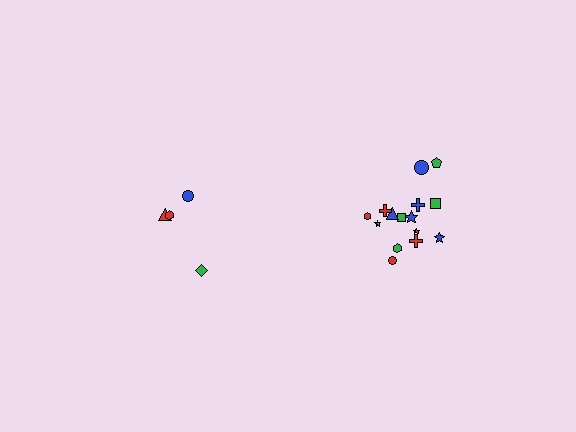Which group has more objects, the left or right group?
The right group.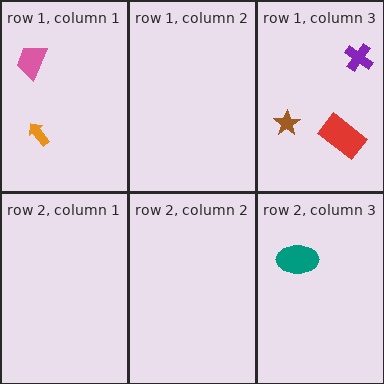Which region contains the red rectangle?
The row 1, column 3 region.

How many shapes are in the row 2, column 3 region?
1.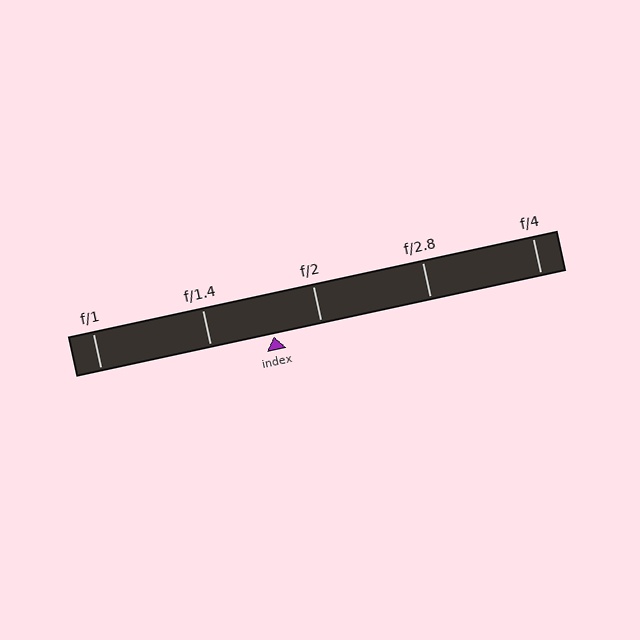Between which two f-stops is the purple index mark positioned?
The index mark is between f/1.4 and f/2.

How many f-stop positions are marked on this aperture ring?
There are 5 f-stop positions marked.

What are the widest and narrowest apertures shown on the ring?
The widest aperture shown is f/1 and the narrowest is f/4.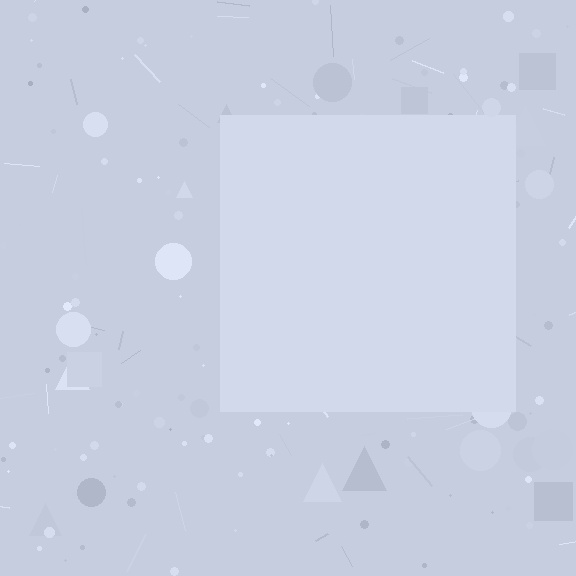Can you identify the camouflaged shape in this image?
The camouflaged shape is a square.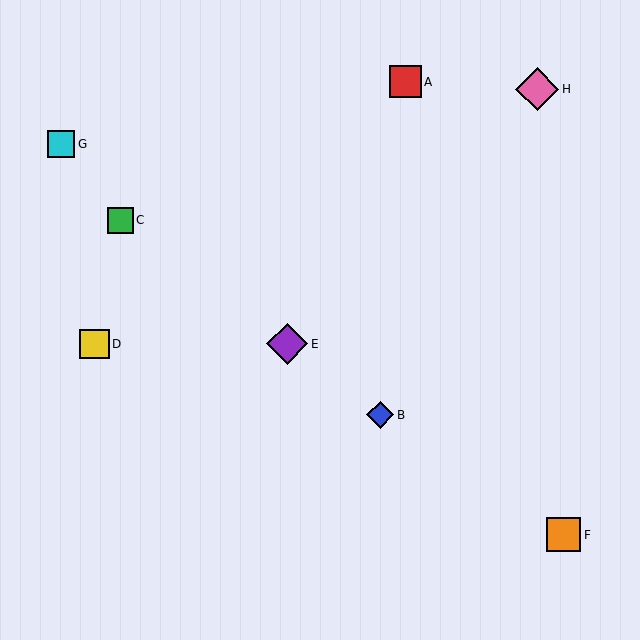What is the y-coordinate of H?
Object H is at y≈89.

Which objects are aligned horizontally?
Objects D, E are aligned horizontally.